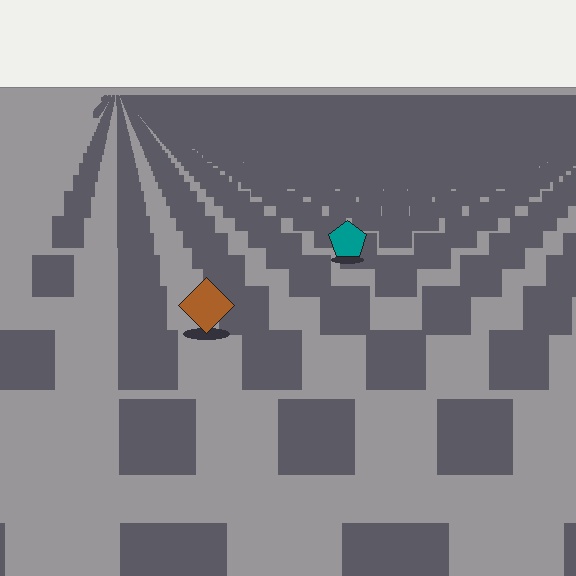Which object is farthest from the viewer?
The teal pentagon is farthest from the viewer. It appears smaller and the ground texture around it is denser.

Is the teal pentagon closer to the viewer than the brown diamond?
No. The brown diamond is closer — you can tell from the texture gradient: the ground texture is coarser near it.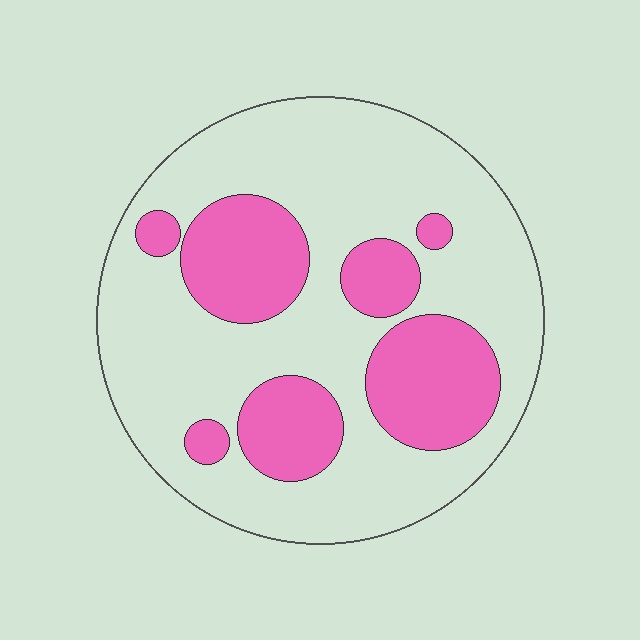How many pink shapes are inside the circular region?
7.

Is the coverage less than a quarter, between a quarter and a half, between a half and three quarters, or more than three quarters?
Between a quarter and a half.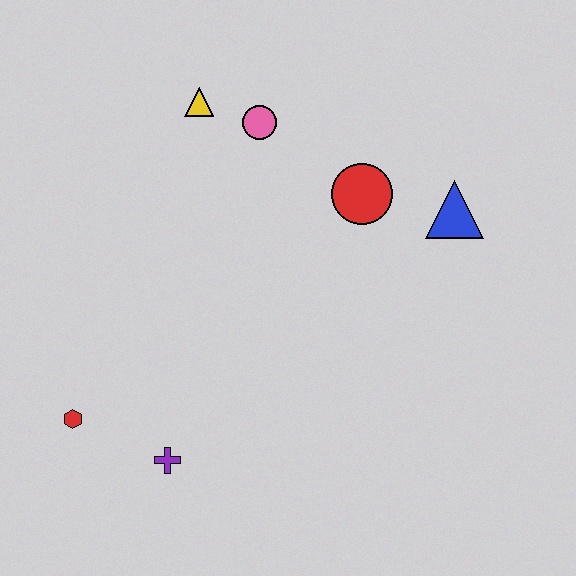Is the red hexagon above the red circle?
No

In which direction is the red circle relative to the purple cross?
The red circle is above the purple cross.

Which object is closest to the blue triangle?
The red circle is closest to the blue triangle.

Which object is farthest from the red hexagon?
The blue triangle is farthest from the red hexagon.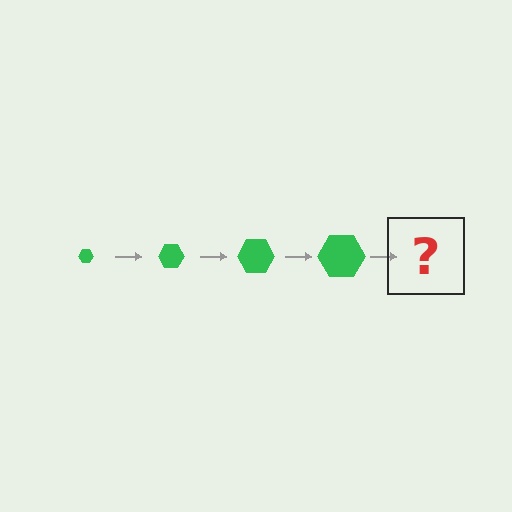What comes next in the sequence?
The next element should be a green hexagon, larger than the previous one.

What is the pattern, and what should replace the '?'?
The pattern is that the hexagon gets progressively larger each step. The '?' should be a green hexagon, larger than the previous one.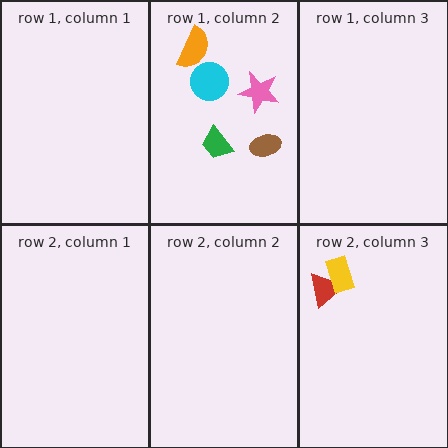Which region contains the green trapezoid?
The row 1, column 2 region.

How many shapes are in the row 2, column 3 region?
2.